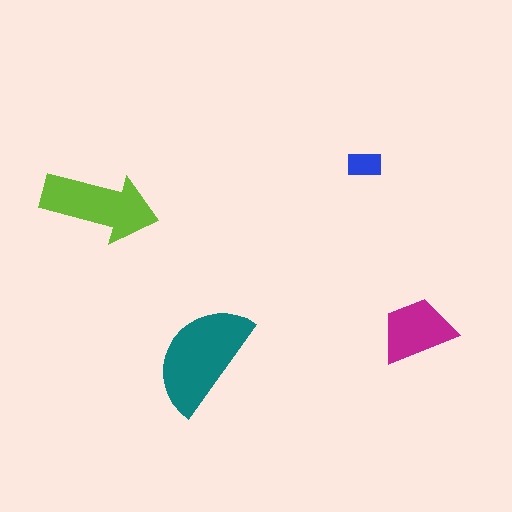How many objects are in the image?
There are 4 objects in the image.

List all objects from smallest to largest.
The blue rectangle, the magenta trapezoid, the lime arrow, the teal semicircle.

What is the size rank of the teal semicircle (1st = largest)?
1st.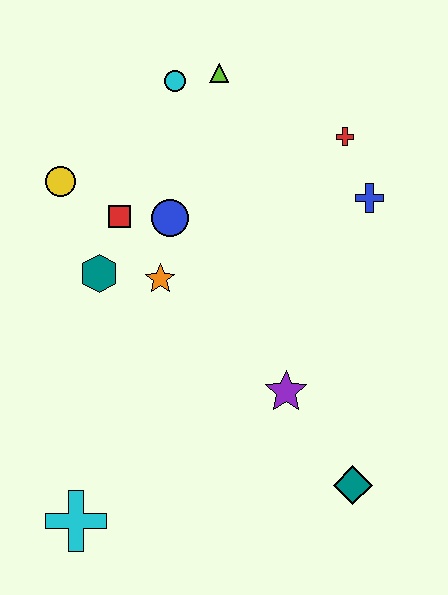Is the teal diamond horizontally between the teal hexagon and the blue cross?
Yes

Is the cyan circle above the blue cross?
Yes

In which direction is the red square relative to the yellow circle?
The red square is to the right of the yellow circle.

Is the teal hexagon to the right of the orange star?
No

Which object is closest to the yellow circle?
The red square is closest to the yellow circle.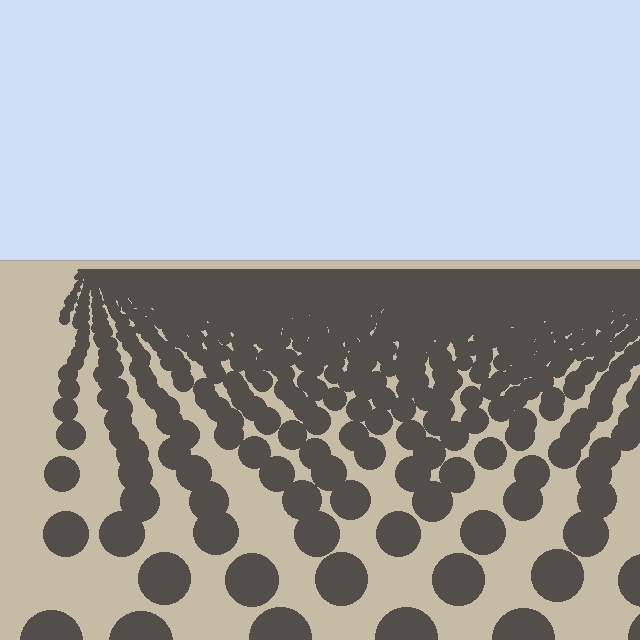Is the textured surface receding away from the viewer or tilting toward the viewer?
The surface is receding away from the viewer. Texture elements get smaller and denser toward the top.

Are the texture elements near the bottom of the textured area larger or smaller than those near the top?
Larger. Near the bottom, elements are closer to the viewer and appear at a bigger on-screen size.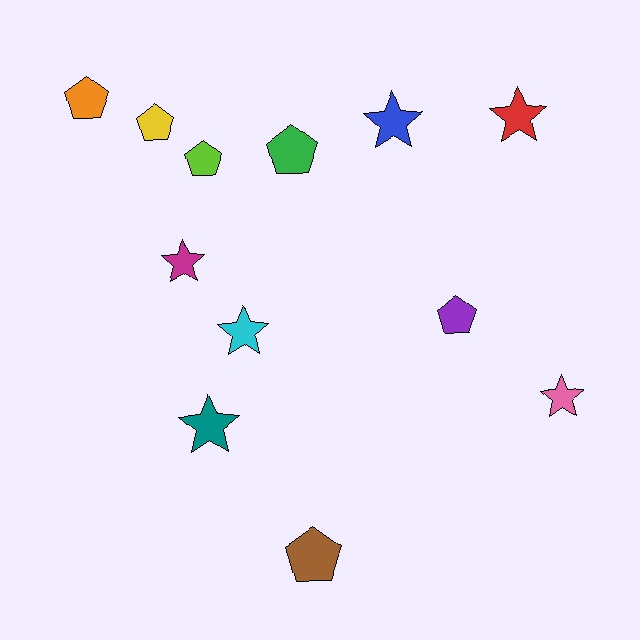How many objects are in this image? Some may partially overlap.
There are 12 objects.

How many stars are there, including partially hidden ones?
There are 6 stars.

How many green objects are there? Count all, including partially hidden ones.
There is 1 green object.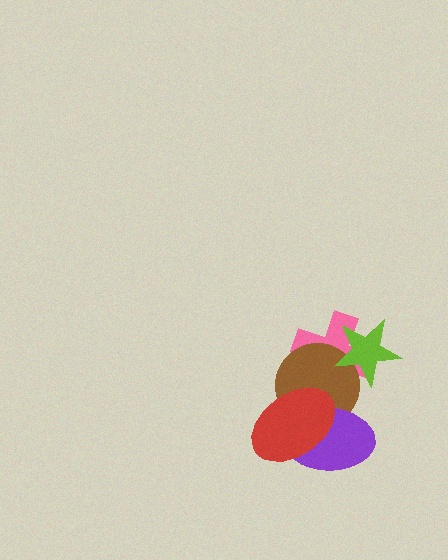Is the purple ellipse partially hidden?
Yes, it is partially covered by another shape.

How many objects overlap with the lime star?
2 objects overlap with the lime star.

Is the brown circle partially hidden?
Yes, it is partially covered by another shape.